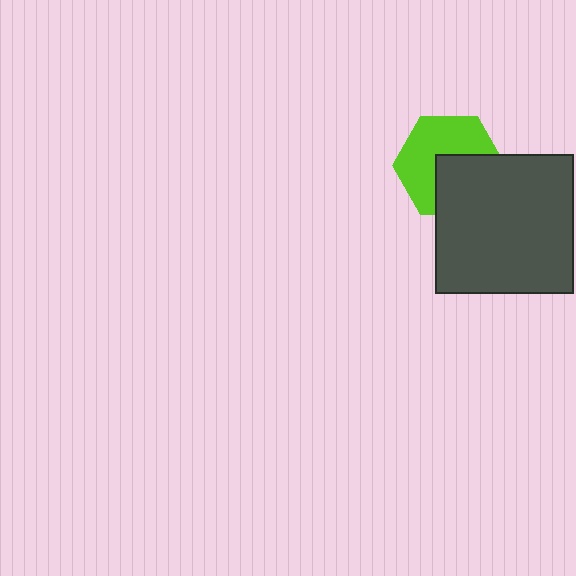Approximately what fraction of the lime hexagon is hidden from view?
Roughly 42% of the lime hexagon is hidden behind the dark gray square.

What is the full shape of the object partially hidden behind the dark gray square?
The partially hidden object is a lime hexagon.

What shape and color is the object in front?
The object in front is a dark gray square.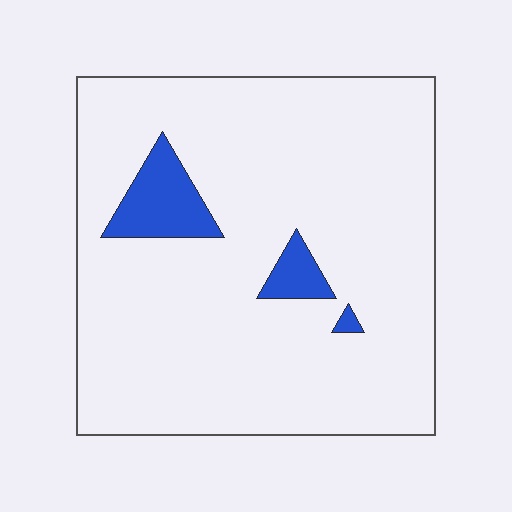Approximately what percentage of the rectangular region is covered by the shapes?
Approximately 10%.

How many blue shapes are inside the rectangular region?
3.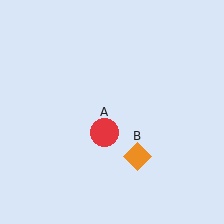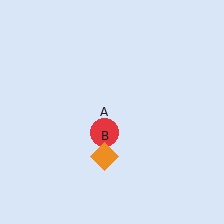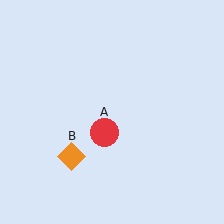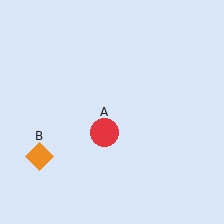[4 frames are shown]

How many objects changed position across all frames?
1 object changed position: orange diamond (object B).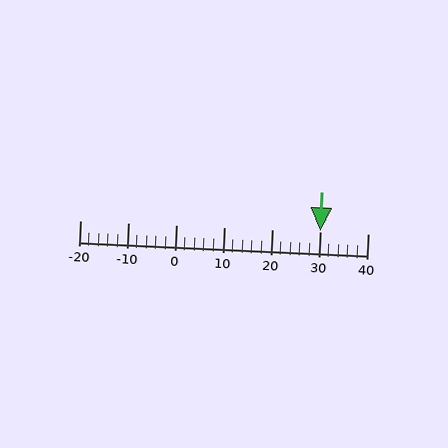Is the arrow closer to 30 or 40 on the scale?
The arrow is closer to 30.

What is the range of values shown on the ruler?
The ruler shows values from -20 to 40.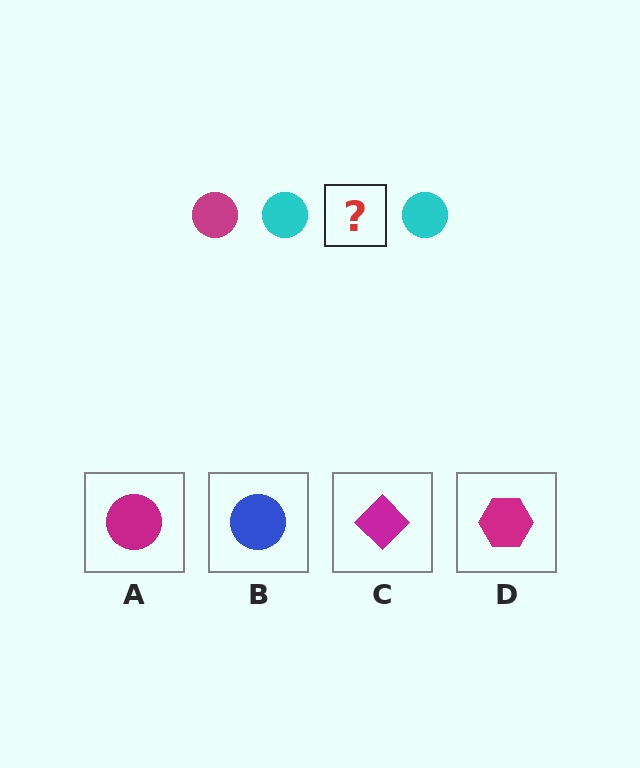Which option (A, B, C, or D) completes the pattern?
A.